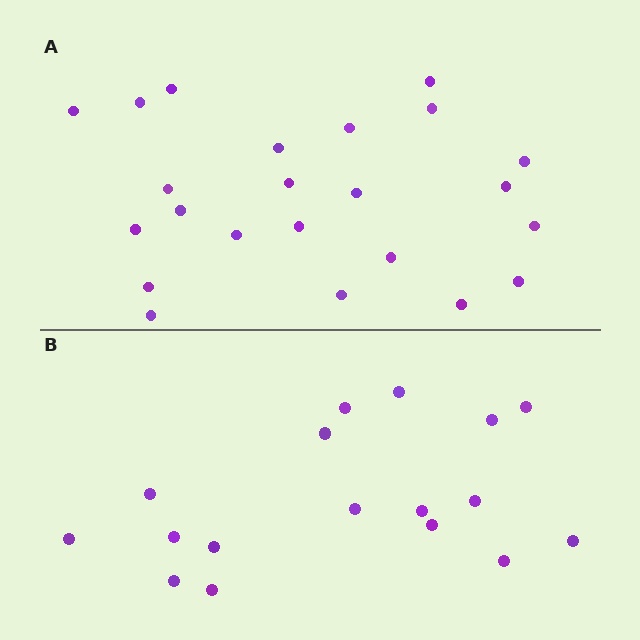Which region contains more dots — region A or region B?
Region A (the top region) has more dots.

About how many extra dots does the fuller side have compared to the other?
Region A has about 6 more dots than region B.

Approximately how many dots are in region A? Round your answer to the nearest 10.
About 20 dots. (The exact count is 23, which rounds to 20.)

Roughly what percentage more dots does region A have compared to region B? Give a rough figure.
About 35% more.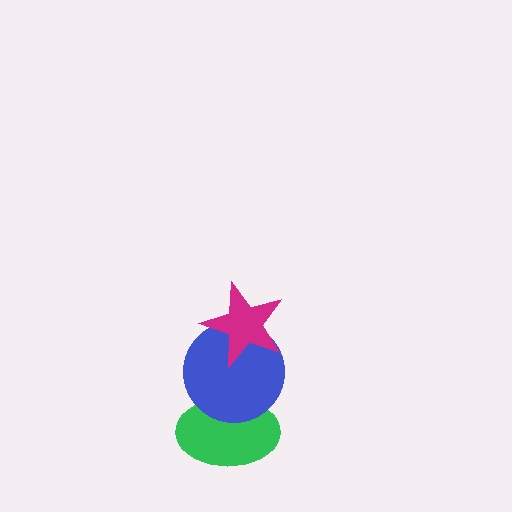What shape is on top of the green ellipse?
The blue circle is on top of the green ellipse.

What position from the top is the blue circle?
The blue circle is 2nd from the top.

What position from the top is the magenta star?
The magenta star is 1st from the top.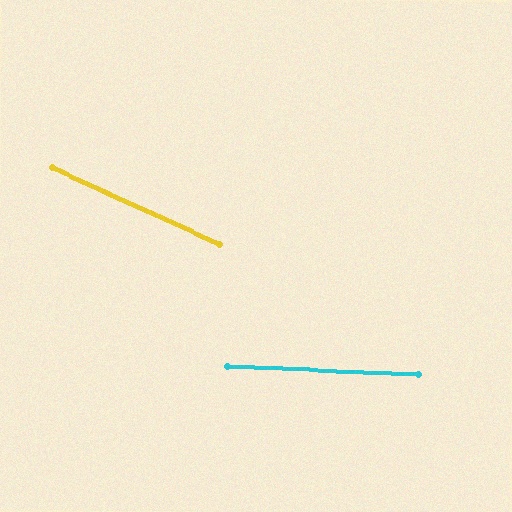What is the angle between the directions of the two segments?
Approximately 22 degrees.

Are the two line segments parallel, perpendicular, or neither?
Neither parallel nor perpendicular — they differ by about 22°.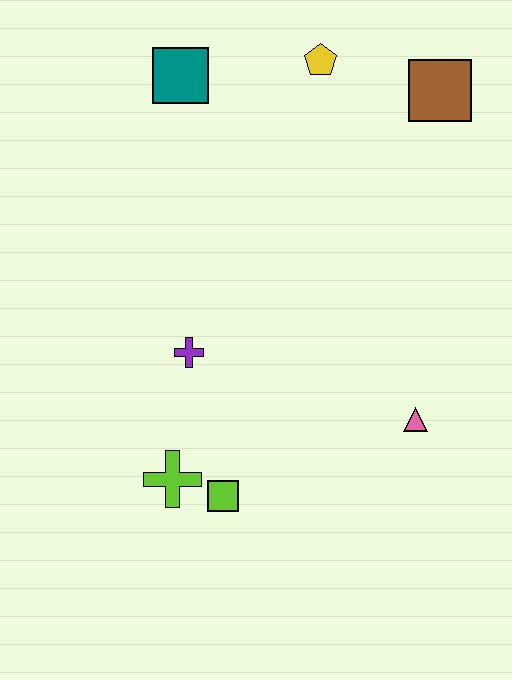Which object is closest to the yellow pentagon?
The brown square is closest to the yellow pentagon.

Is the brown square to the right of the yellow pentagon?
Yes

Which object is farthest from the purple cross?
The brown square is farthest from the purple cross.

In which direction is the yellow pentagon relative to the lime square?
The yellow pentagon is above the lime square.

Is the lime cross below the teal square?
Yes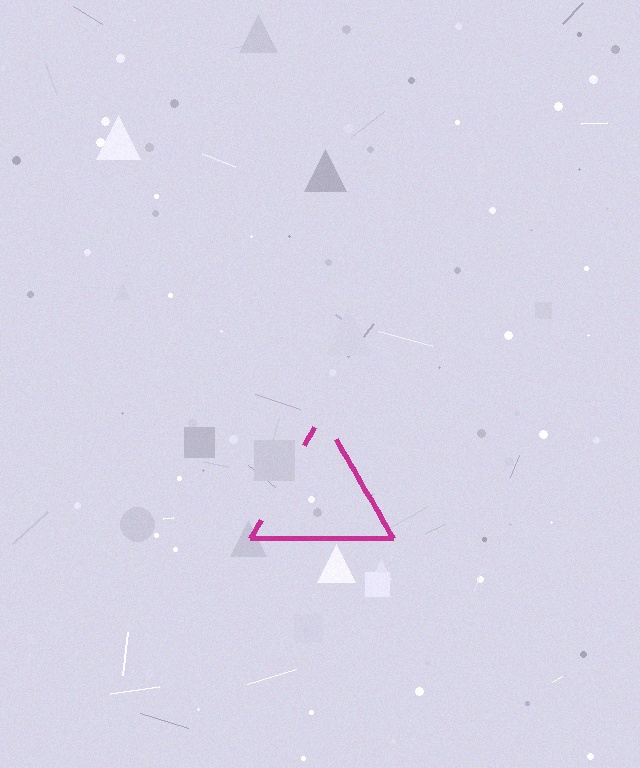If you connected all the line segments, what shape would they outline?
They would outline a triangle.